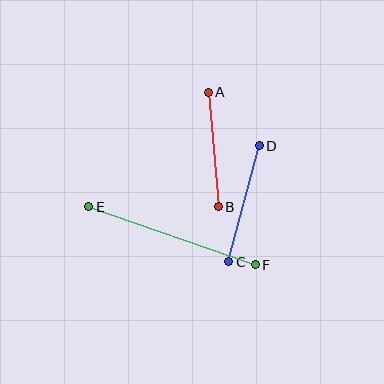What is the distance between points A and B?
The distance is approximately 115 pixels.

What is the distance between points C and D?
The distance is approximately 120 pixels.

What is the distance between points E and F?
The distance is approximately 176 pixels.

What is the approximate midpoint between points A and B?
The midpoint is at approximately (213, 150) pixels.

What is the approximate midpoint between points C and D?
The midpoint is at approximately (244, 204) pixels.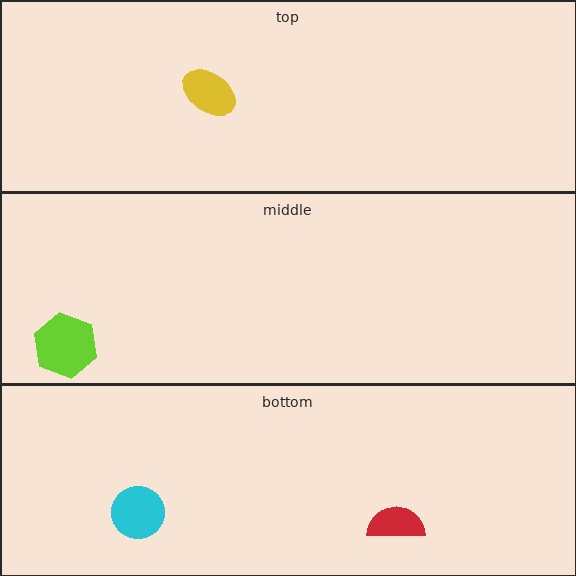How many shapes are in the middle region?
1.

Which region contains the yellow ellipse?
The top region.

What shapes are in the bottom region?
The cyan circle, the red semicircle.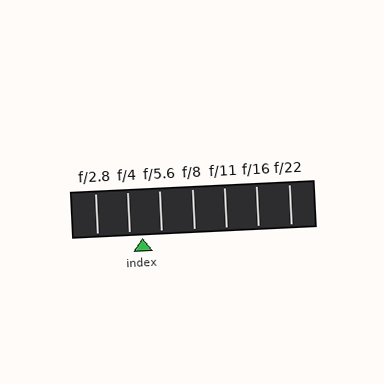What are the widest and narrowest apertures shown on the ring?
The widest aperture shown is f/2.8 and the narrowest is f/22.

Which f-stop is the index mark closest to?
The index mark is closest to f/4.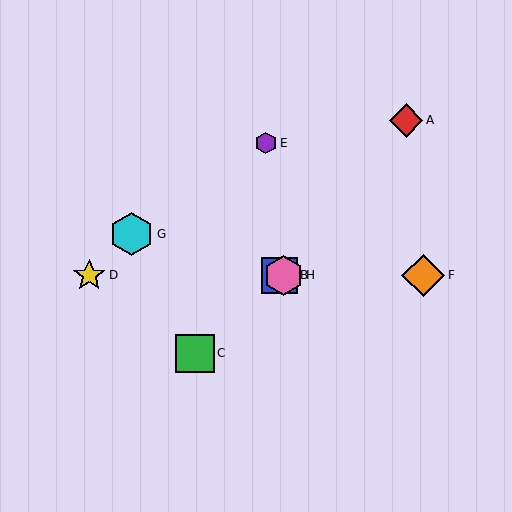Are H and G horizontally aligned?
No, H is at y≈275 and G is at y≈234.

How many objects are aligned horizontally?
4 objects (B, D, F, H) are aligned horizontally.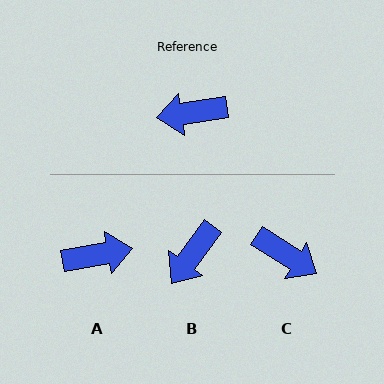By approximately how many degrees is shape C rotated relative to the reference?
Approximately 139 degrees counter-clockwise.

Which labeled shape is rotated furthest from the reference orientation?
A, about 178 degrees away.